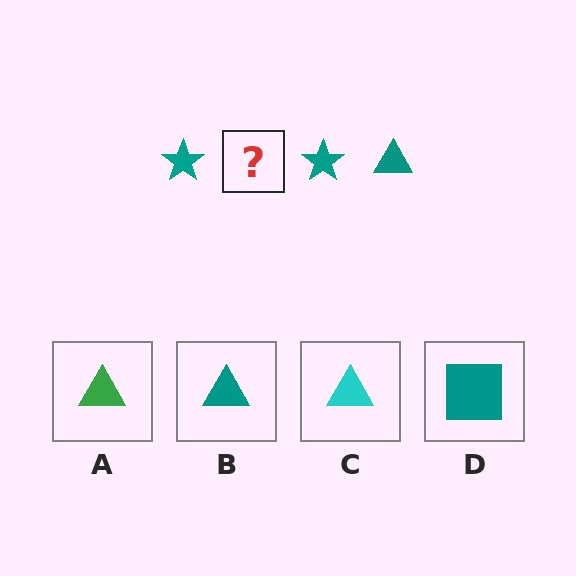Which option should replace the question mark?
Option B.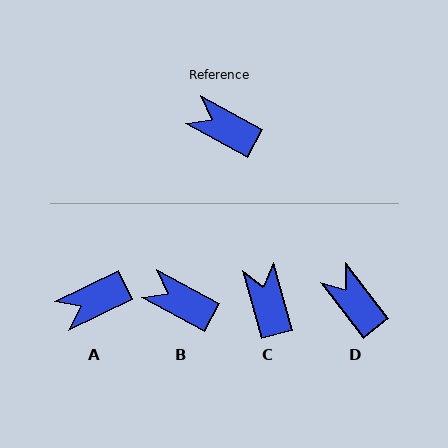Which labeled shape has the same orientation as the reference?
B.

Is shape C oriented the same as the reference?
No, it is off by about 47 degrees.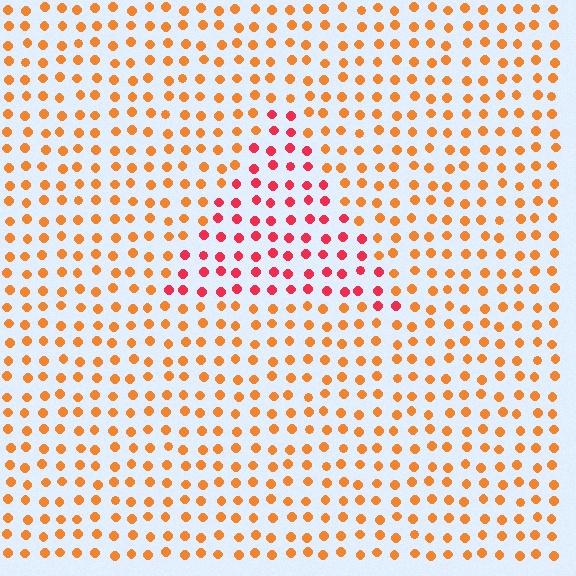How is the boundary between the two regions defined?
The boundary is defined purely by a slight shift in hue (about 37 degrees). Spacing, size, and orientation are identical on both sides.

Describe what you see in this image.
The image is filled with small orange elements in a uniform arrangement. A triangle-shaped region is visible where the elements are tinted to a slightly different hue, forming a subtle color boundary.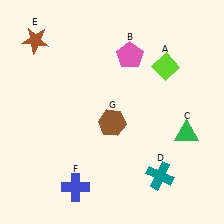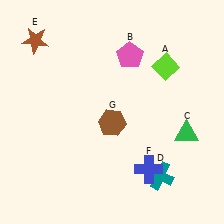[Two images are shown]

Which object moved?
The blue cross (F) moved right.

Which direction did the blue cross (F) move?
The blue cross (F) moved right.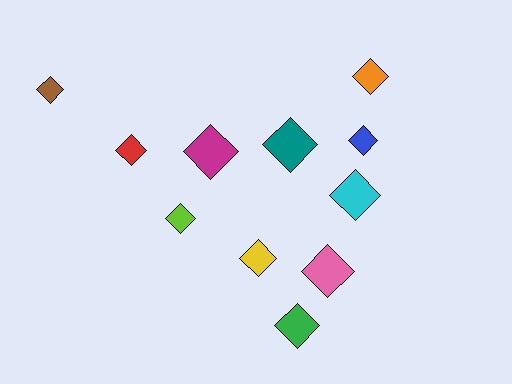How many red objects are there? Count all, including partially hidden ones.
There is 1 red object.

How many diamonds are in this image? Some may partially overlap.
There are 11 diamonds.